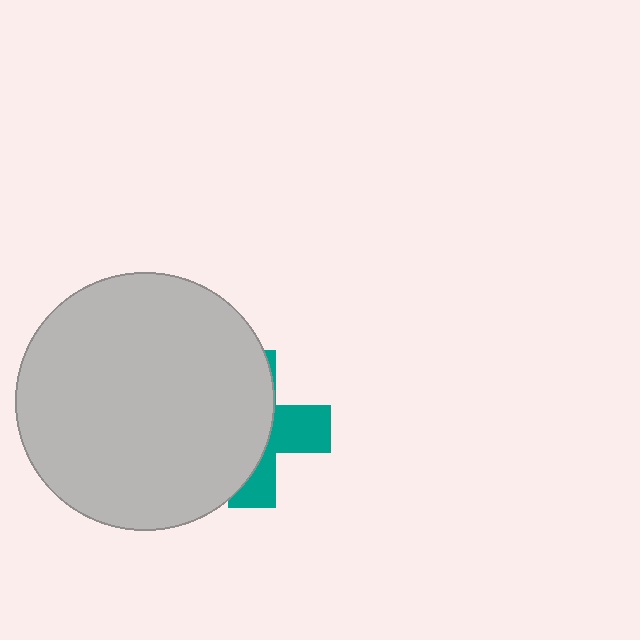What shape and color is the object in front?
The object in front is a light gray circle.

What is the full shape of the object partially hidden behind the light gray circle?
The partially hidden object is a teal cross.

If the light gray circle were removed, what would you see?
You would see the complete teal cross.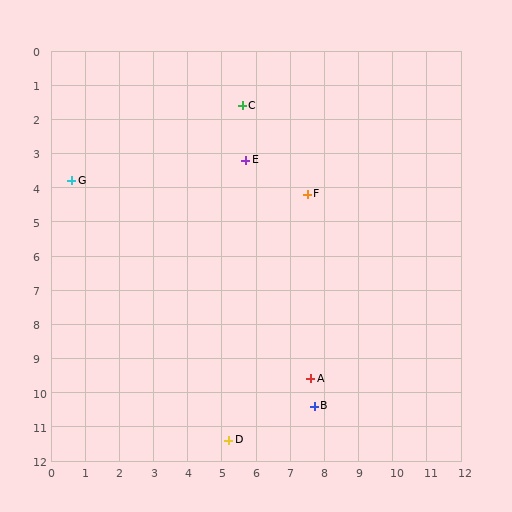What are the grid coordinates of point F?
Point F is at approximately (7.5, 4.2).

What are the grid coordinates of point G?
Point G is at approximately (0.6, 3.8).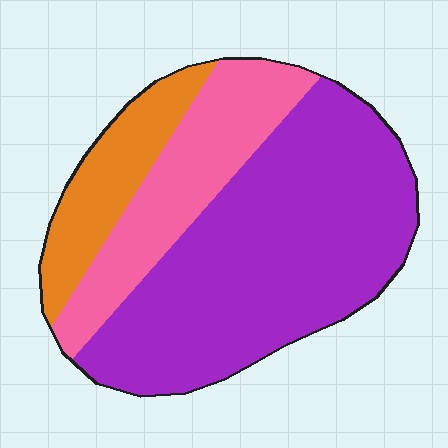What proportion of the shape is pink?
Pink takes up between a sixth and a third of the shape.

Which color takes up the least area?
Orange, at roughly 15%.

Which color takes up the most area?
Purple, at roughly 60%.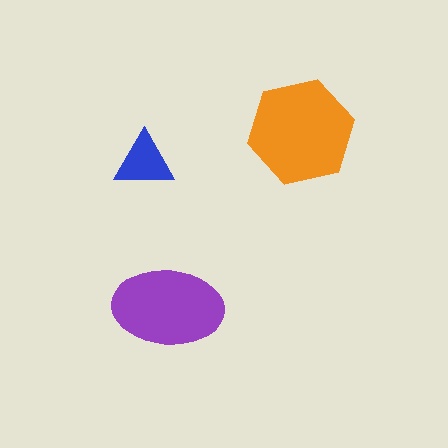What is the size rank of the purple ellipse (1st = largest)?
2nd.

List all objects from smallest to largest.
The blue triangle, the purple ellipse, the orange hexagon.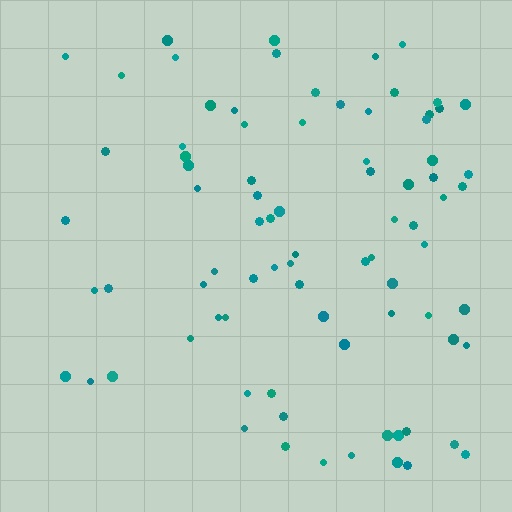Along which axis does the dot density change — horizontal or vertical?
Horizontal.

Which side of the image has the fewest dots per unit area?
The left.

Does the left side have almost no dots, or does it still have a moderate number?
Still a moderate number, just noticeably fewer than the right.